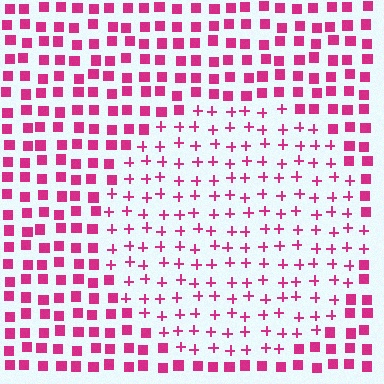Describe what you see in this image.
The image is filled with small magenta elements arranged in a uniform grid. A circle-shaped region contains plus signs, while the surrounding area contains squares. The boundary is defined purely by the change in element shape.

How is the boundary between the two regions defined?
The boundary is defined by a change in element shape: plus signs inside vs. squares outside. All elements share the same color and spacing.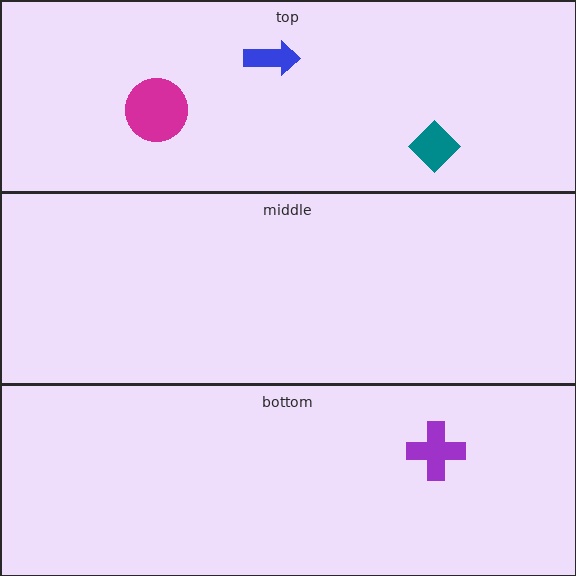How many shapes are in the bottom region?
1.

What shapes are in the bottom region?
The purple cross.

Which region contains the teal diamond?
The top region.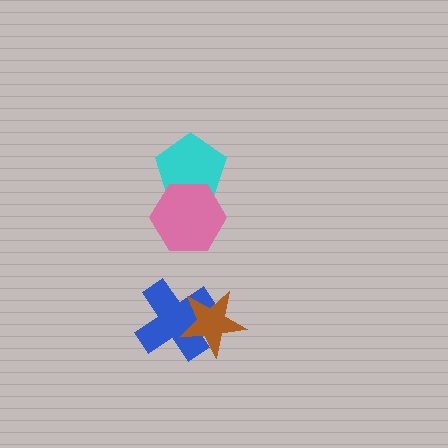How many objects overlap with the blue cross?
1 object overlaps with the blue cross.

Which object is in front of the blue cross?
The brown star is in front of the blue cross.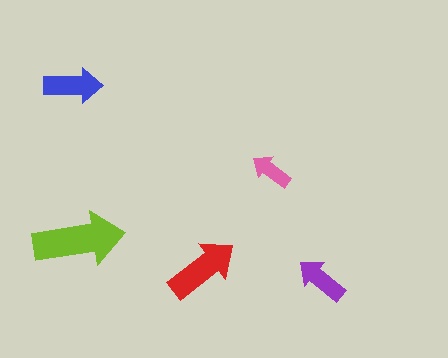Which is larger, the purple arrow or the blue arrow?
The blue one.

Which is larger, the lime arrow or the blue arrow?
The lime one.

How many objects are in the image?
There are 5 objects in the image.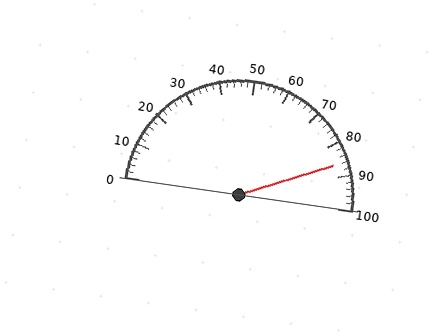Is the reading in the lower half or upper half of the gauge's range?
The reading is in the upper half of the range (0 to 100).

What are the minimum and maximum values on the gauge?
The gauge ranges from 0 to 100.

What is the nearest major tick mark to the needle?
The nearest major tick mark is 90.